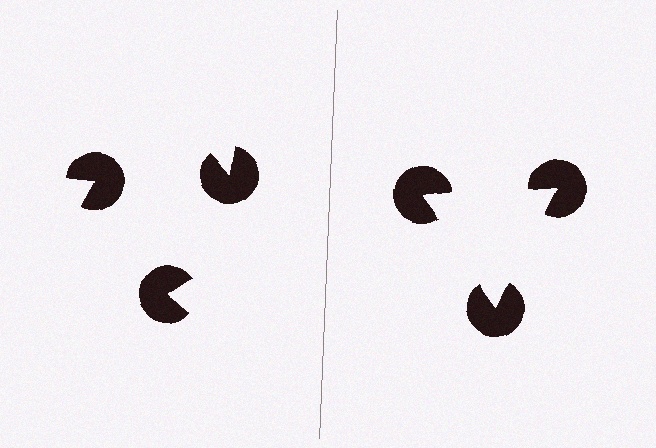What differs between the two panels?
The pac-man discs are positioned identically on both sides; only the wedge orientations differ. On the right they align to a triangle; on the left they are misaligned.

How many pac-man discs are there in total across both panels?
6 — 3 on each side.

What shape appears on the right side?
An illusory triangle.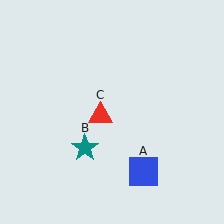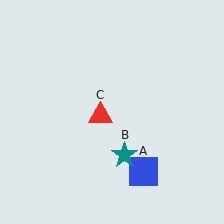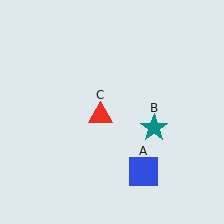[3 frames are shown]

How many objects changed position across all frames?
1 object changed position: teal star (object B).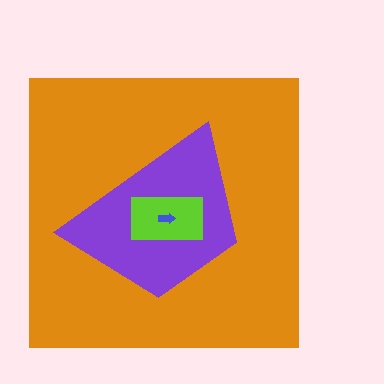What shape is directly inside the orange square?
The purple trapezoid.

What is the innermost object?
The blue arrow.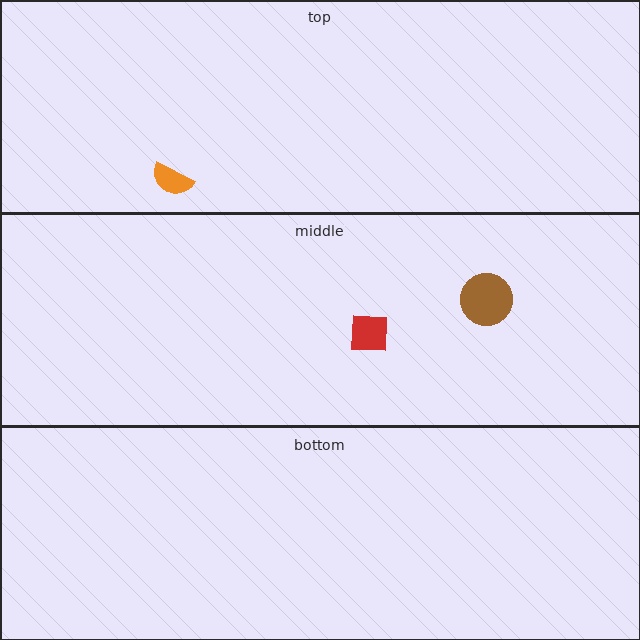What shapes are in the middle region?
The red square, the brown circle.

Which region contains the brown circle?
The middle region.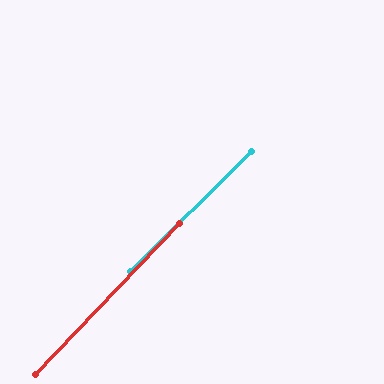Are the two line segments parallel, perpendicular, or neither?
Parallel — their directions differ by only 1.6°.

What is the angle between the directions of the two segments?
Approximately 2 degrees.